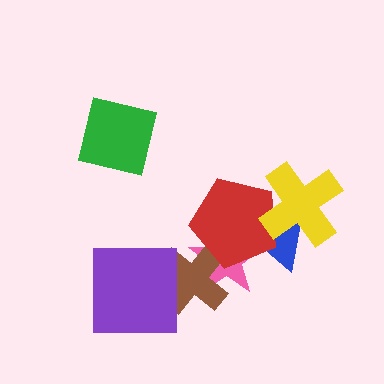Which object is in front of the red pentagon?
The yellow cross is in front of the red pentagon.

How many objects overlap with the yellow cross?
2 objects overlap with the yellow cross.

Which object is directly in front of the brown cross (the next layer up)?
The red pentagon is directly in front of the brown cross.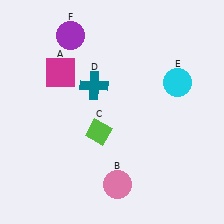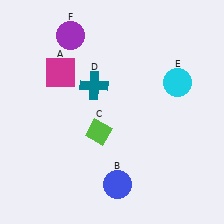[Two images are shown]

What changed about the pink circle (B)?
In Image 1, B is pink. In Image 2, it changed to blue.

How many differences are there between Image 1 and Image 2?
There is 1 difference between the two images.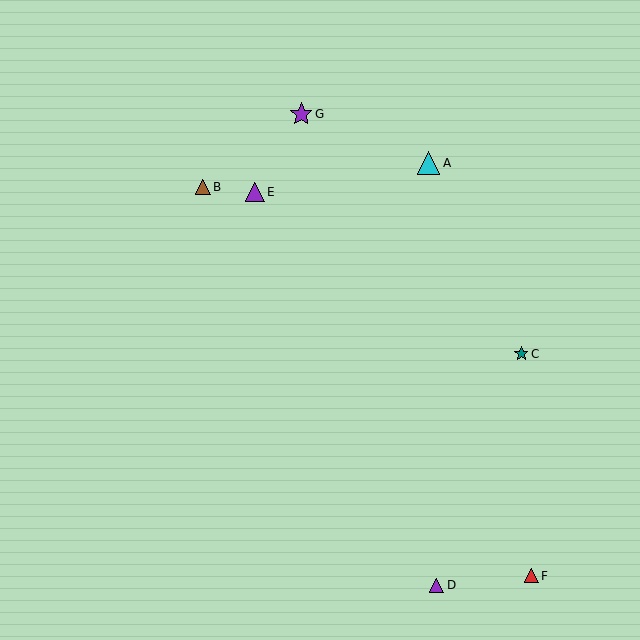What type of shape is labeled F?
Shape F is a red triangle.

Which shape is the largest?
The purple star (labeled G) is the largest.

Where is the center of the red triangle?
The center of the red triangle is at (531, 576).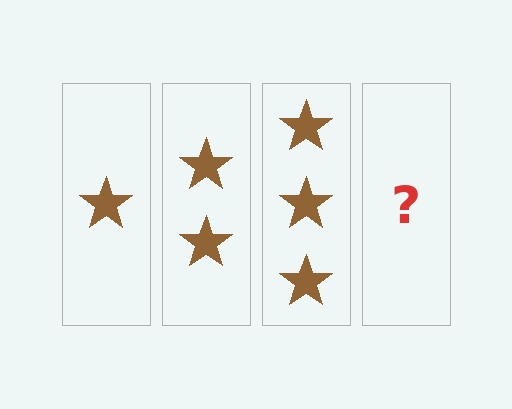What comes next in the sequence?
The next element should be 4 stars.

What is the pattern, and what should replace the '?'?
The pattern is that each step adds one more star. The '?' should be 4 stars.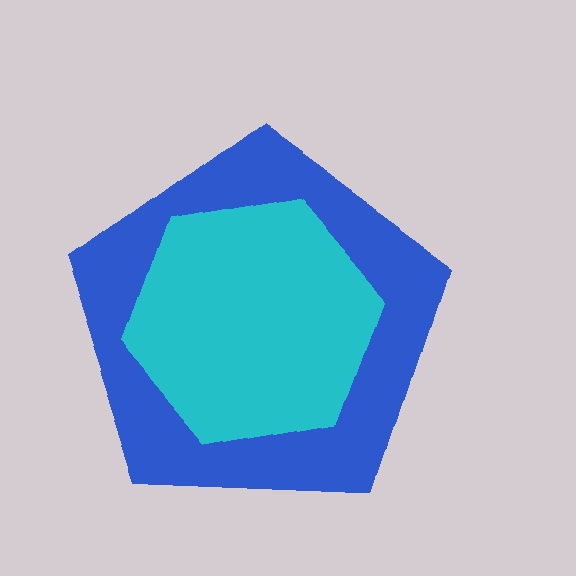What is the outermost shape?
The blue pentagon.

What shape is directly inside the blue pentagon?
The cyan hexagon.